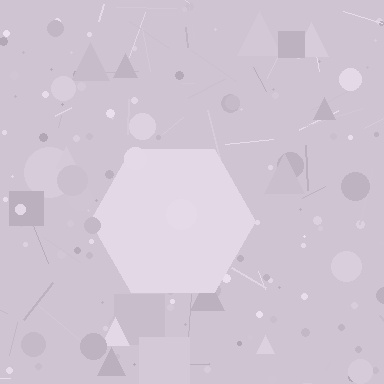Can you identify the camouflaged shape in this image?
The camouflaged shape is a hexagon.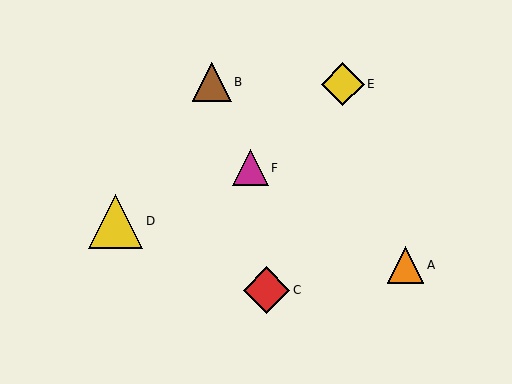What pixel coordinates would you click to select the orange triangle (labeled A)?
Click at (405, 265) to select the orange triangle A.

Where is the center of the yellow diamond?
The center of the yellow diamond is at (343, 84).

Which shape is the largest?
The yellow triangle (labeled D) is the largest.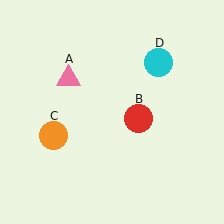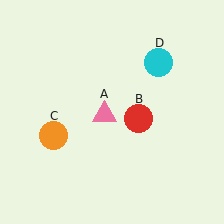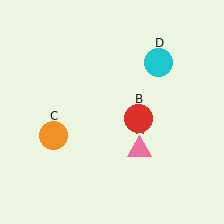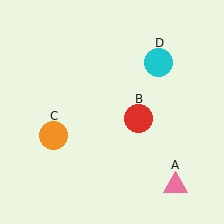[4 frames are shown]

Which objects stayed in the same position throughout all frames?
Red circle (object B) and orange circle (object C) and cyan circle (object D) remained stationary.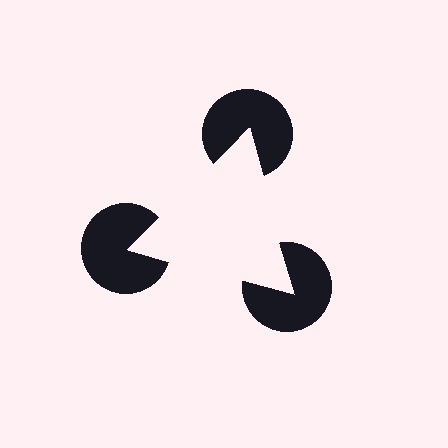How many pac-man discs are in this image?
There are 3 — one at each vertex of the illusory triangle.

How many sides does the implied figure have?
3 sides.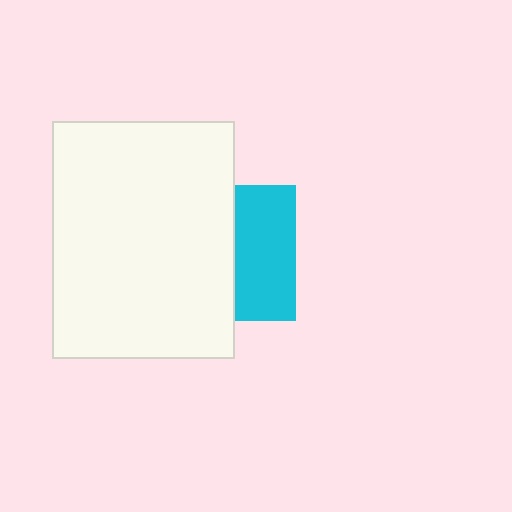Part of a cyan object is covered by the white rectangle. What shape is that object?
It is a square.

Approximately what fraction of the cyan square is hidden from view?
Roughly 56% of the cyan square is hidden behind the white rectangle.